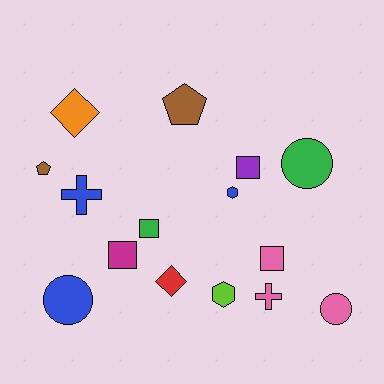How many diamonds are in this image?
There are 2 diamonds.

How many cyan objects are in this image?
There are no cyan objects.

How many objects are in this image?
There are 15 objects.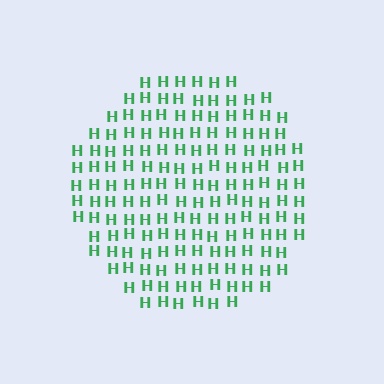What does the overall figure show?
The overall figure shows a circle.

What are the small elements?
The small elements are letter H's.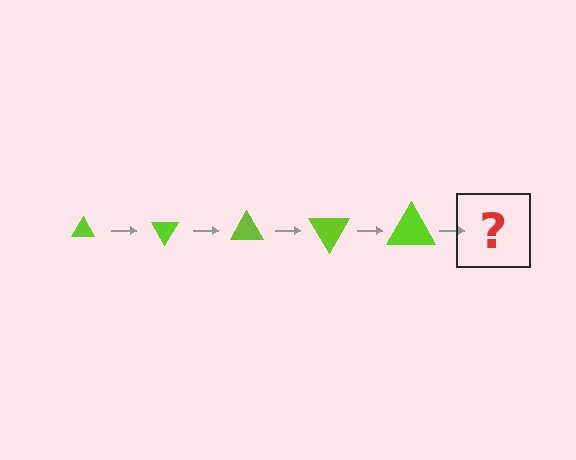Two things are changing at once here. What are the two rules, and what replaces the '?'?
The two rules are that the triangle grows larger each step and it rotates 60 degrees each step. The '?' should be a triangle, larger than the previous one and rotated 300 degrees from the start.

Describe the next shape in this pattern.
It should be a triangle, larger than the previous one and rotated 300 degrees from the start.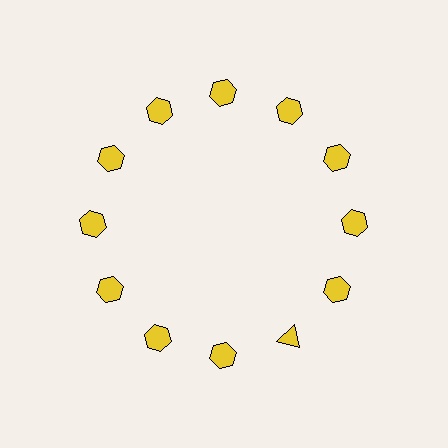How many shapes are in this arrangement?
There are 12 shapes arranged in a ring pattern.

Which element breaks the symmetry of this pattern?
The yellow triangle at roughly the 5 o'clock position breaks the symmetry. All other shapes are yellow hexagons.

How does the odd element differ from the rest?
It has a different shape: triangle instead of hexagon.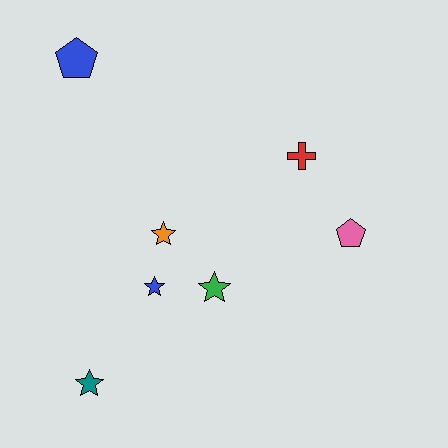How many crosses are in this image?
There is 1 cross.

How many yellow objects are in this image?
There are no yellow objects.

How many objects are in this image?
There are 7 objects.